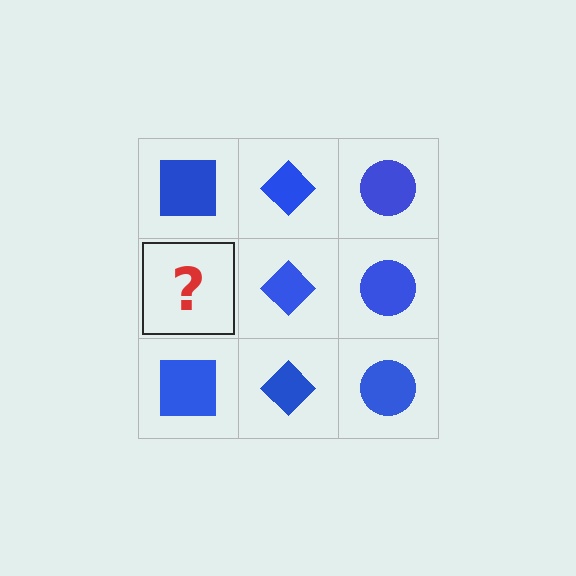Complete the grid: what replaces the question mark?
The question mark should be replaced with a blue square.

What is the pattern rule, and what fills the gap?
The rule is that each column has a consistent shape. The gap should be filled with a blue square.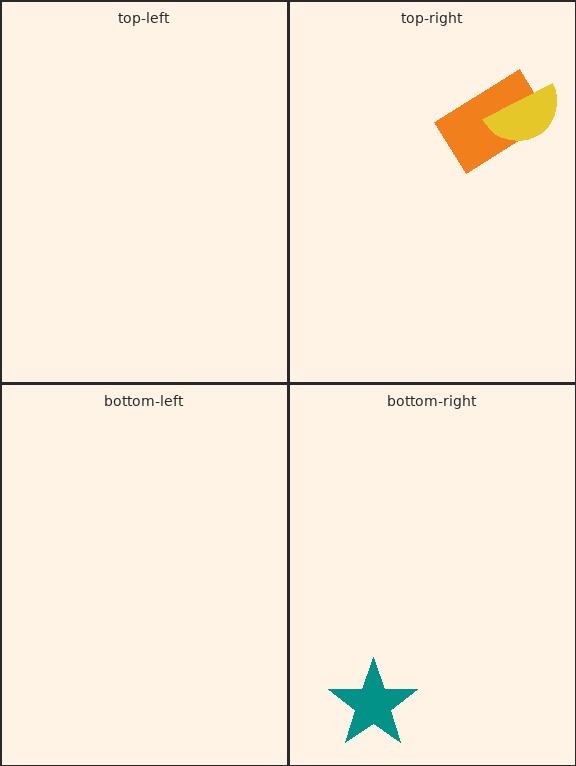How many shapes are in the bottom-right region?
1.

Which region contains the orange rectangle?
The top-right region.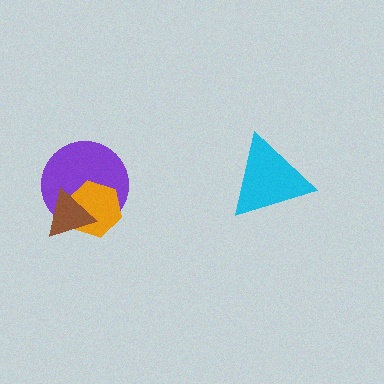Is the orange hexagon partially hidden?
Yes, it is partially covered by another shape.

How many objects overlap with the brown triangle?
2 objects overlap with the brown triangle.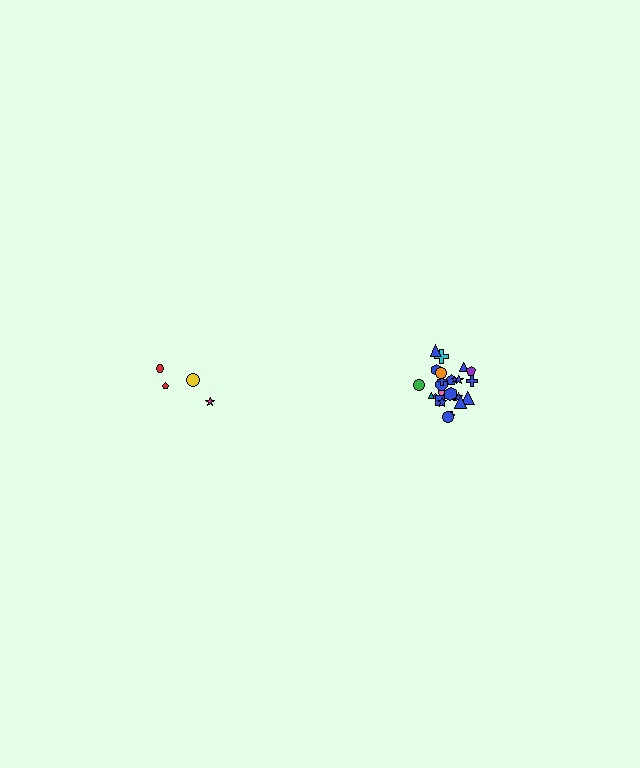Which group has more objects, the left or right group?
The right group.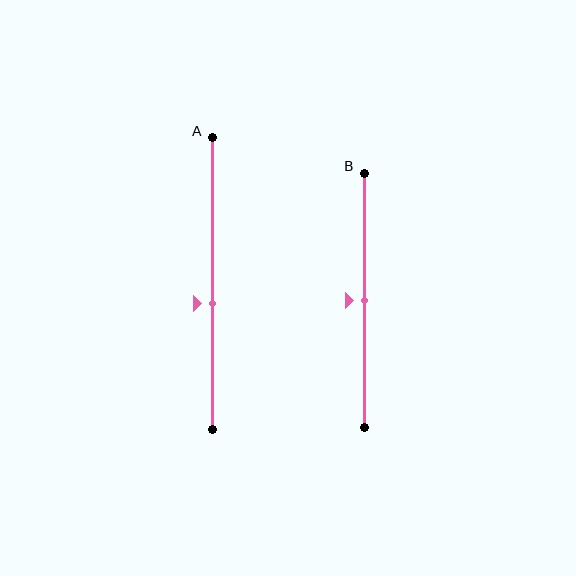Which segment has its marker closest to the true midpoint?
Segment B has its marker closest to the true midpoint.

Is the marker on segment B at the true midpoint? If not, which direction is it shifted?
Yes, the marker on segment B is at the true midpoint.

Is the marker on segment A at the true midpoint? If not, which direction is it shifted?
No, the marker on segment A is shifted downward by about 7% of the segment length.